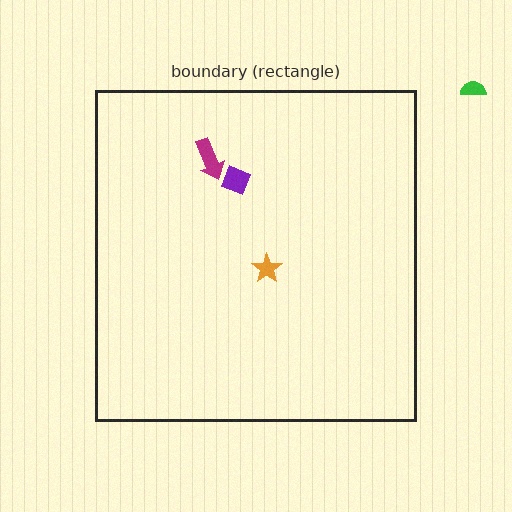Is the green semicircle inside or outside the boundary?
Outside.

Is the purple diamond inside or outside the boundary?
Inside.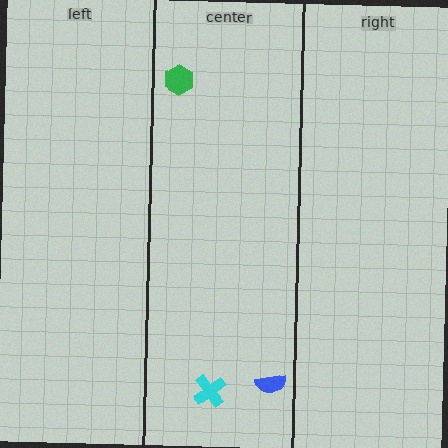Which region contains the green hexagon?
The center region.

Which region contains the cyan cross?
The center region.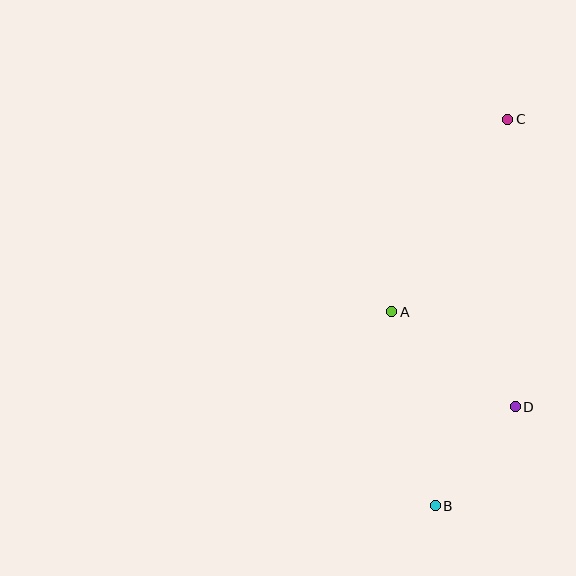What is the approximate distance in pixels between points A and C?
The distance between A and C is approximately 225 pixels.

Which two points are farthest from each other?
Points B and C are farthest from each other.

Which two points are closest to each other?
Points B and D are closest to each other.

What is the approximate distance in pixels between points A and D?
The distance between A and D is approximately 156 pixels.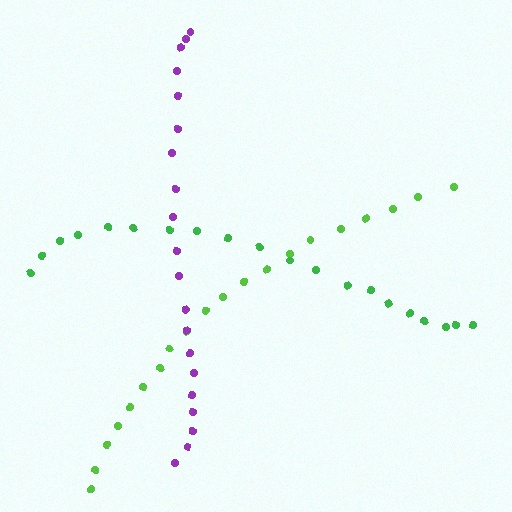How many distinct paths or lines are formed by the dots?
There are 3 distinct paths.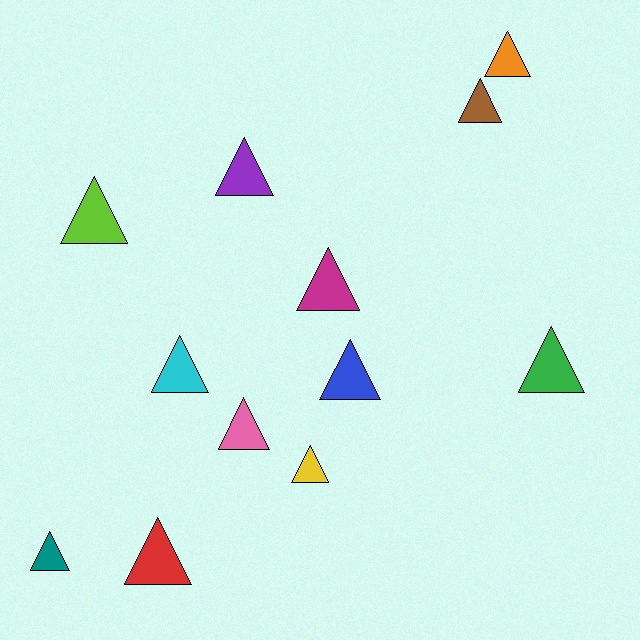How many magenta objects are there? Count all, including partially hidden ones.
There is 1 magenta object.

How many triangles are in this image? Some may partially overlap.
There are 12 triangles.